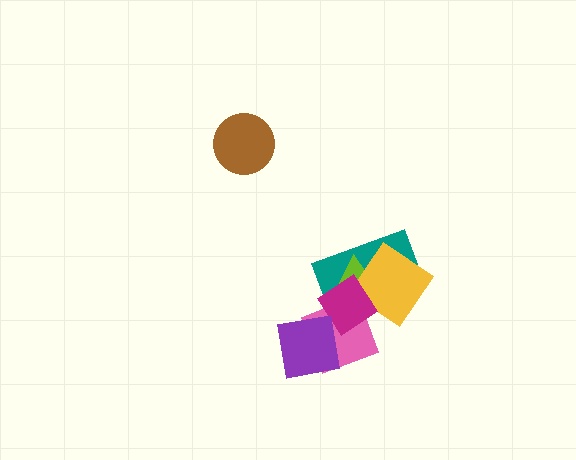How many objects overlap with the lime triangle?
4 objects overlap with the lime triangle.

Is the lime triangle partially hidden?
Yes, it is partially covered by another shape.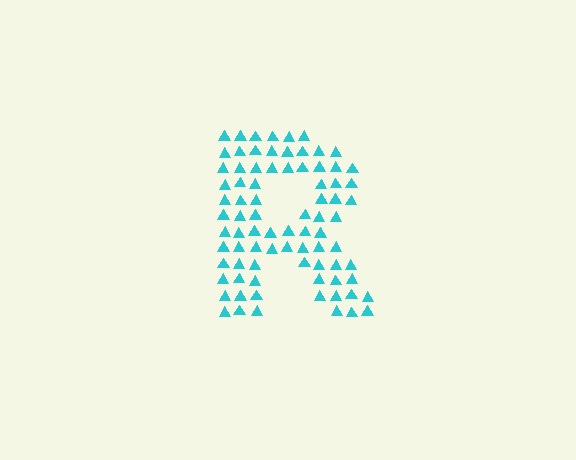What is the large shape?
The large shape is the letter R.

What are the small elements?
The small elements are triangles.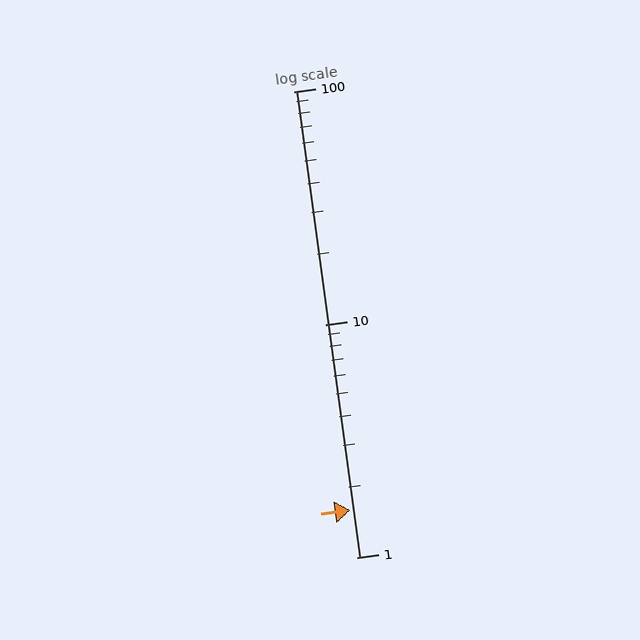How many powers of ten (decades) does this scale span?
The scale spans 2 decades, from 1 to 100.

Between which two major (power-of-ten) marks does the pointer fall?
The pointer is between 1 and 10.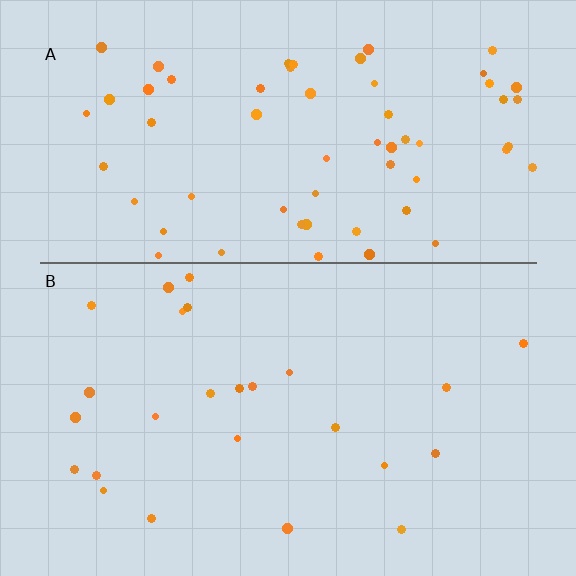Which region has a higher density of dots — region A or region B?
A (the top).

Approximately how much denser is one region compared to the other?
Approximately 2.5× — region A over region B.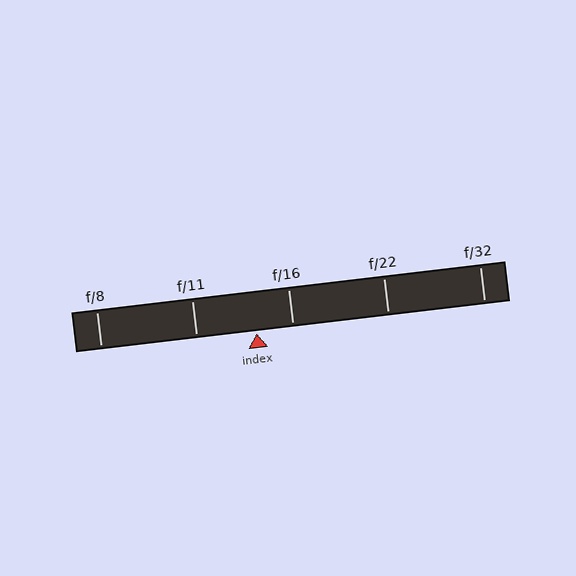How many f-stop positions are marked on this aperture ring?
There are 5 f-stop positions marked.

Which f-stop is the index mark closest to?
The index mark is closest to f/16.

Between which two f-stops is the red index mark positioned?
The index mark is between f/11 and f/16.